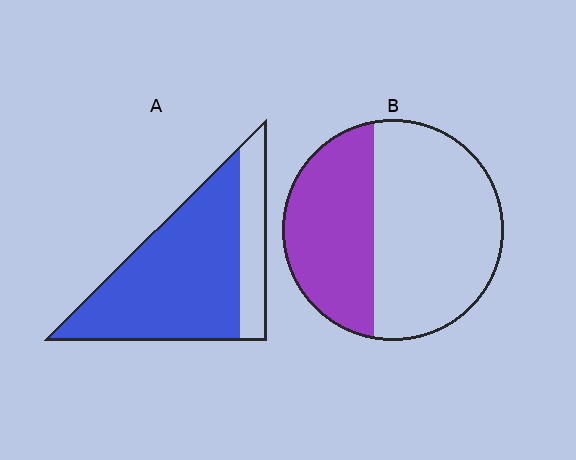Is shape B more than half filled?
No.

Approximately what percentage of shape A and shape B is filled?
A is approximately 75% and B is approximately 40%.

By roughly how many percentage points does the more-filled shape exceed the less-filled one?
By roughly 40 percentage points (A over B).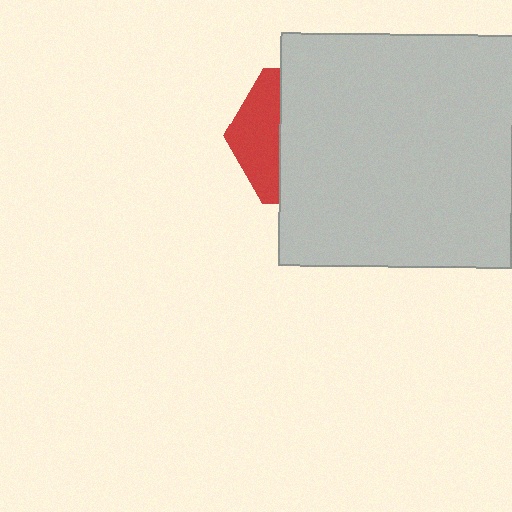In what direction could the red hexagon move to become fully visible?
The red hexagon could move left. That would shift it out from behind the light gray square entirely.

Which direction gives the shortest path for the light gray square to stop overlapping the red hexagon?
Moving right gives the shortest separation.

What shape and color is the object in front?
The object in front is a light gray square.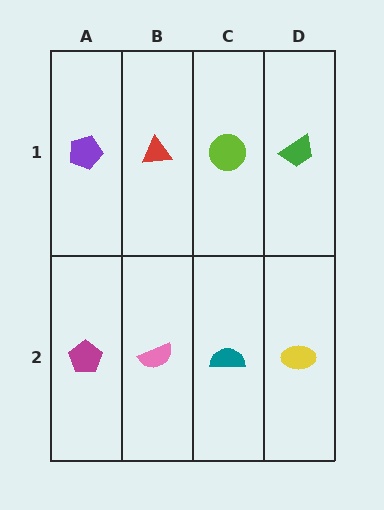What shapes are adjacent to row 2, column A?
A purple pentagon (row 1, column A), a pink semicircle (row 2, column B).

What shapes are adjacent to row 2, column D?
A green trapezoid (row 1, column D), a teal semicircle (row 2, column C).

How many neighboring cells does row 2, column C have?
3.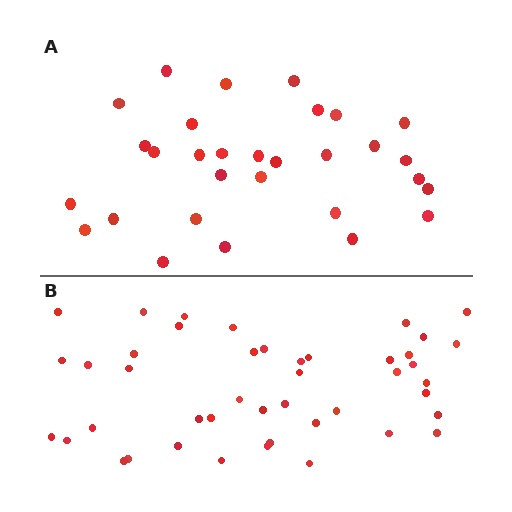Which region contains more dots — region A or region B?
Region B (the bottom region) has more dots.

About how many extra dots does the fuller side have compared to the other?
Region B has approximately 15 more dots than region A.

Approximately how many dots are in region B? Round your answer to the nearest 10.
About 40 dots. (The exact count is 44, which rounds to 40.)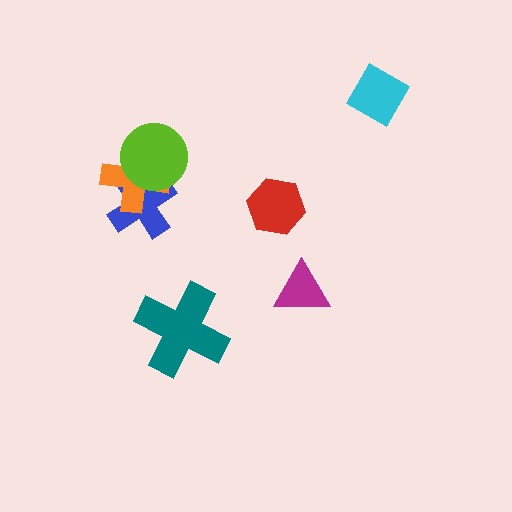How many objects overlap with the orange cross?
2 objects overlap with the orange cross.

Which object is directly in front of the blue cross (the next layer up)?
The orange cross is directly in front of the blue cross.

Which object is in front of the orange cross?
The lime circle is in front of the orange cross.